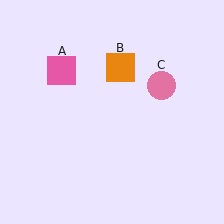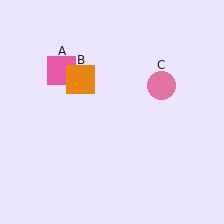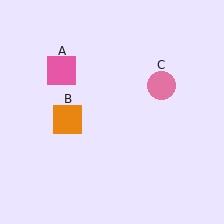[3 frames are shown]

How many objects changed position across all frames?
1 object changed position: orange square (object B).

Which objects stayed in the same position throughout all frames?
Pink square (object A) and pink circle (object C) remained stationary.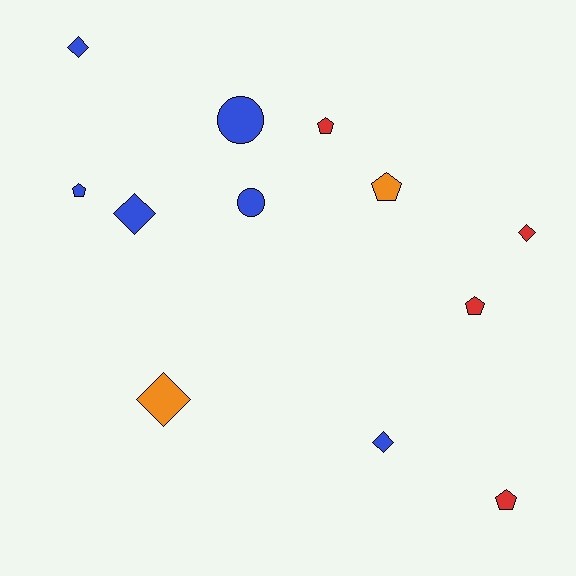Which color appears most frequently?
Blue, with 6 objects.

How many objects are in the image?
There are 12 objects.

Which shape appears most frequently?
Pentagon, with 5 objects.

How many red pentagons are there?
There are 3 red pentagons.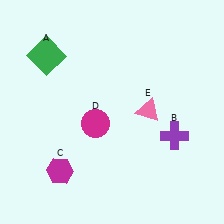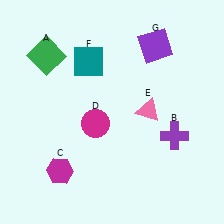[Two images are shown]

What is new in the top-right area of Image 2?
A purple square (G) was added in the top-right area of Image 2.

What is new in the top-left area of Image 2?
A teal square (F) was added in the top-left area of Image 2.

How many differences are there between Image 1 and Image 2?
There are 2 differences between the two images.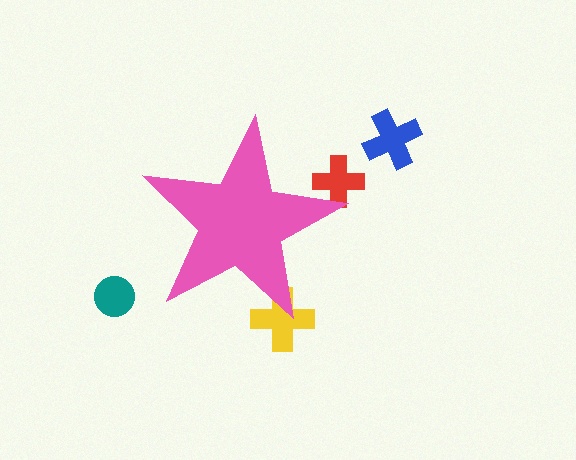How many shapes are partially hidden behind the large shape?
2 shapes are partially hidden.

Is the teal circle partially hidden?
No, the teal circle is fully visible.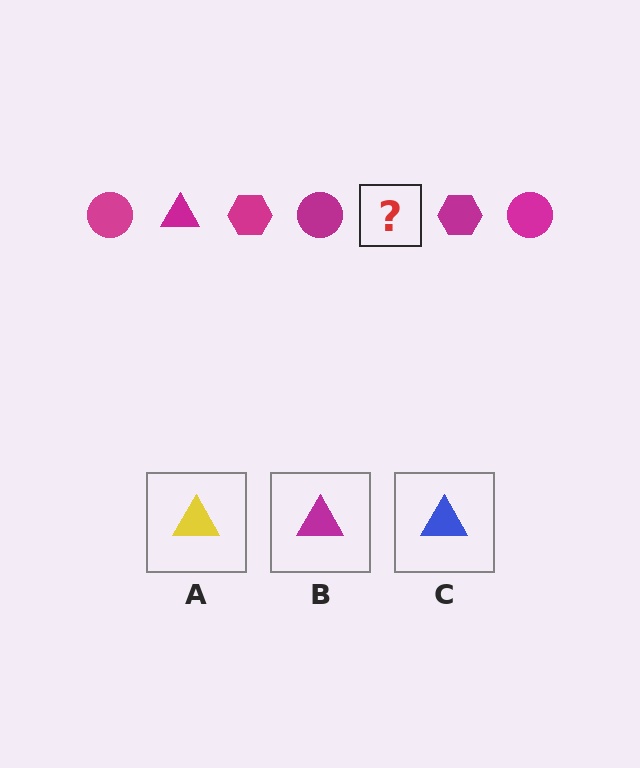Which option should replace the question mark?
Option B.